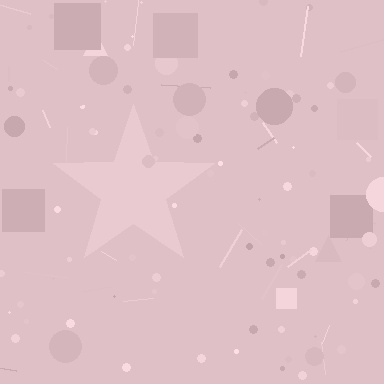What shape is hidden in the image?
A star is hidden in the image.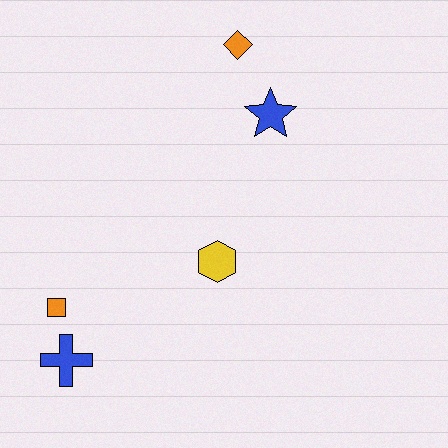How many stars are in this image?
There is 1 star.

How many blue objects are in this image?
There are 2 blue objects.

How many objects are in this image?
There are 5 objects.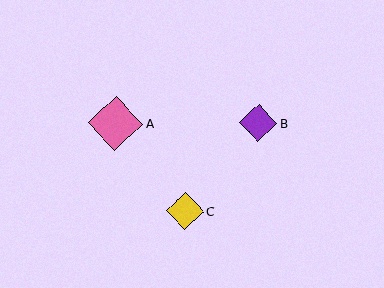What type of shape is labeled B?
Shape B is a purple diamond.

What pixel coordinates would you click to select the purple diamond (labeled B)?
Click at (258, 123) to select the purple diamond B.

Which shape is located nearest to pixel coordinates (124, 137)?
The pink diamond (labeled A) at (115, 123) is nearest to that location.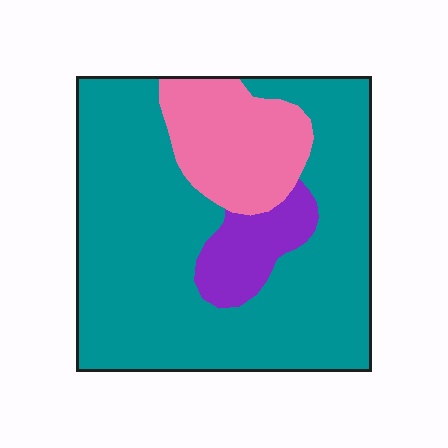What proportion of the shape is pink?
Pink takes up between a sixth and a third of the shape.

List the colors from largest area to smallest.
From largest to smallest: teal, pink, purple.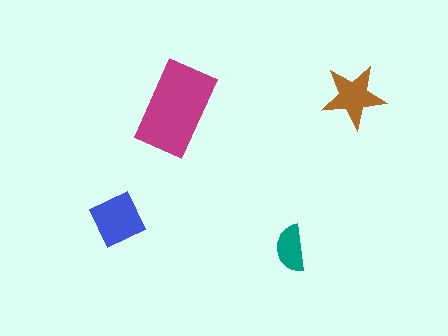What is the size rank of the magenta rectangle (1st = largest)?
1st.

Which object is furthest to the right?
The brown star is rightmost.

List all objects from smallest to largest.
The teal semicircle, the brown star, the blue square, the magenta rectangle.